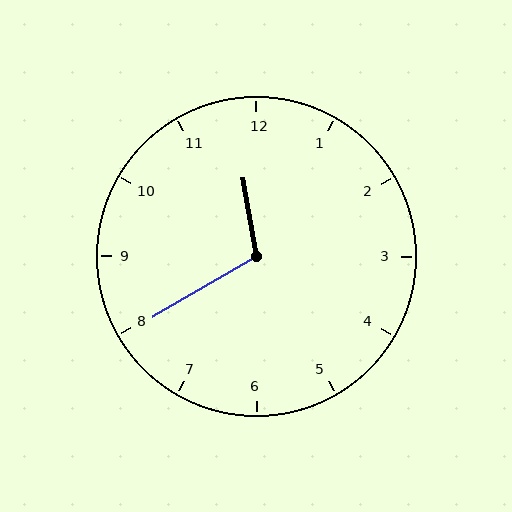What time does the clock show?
11:40.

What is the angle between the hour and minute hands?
Approximately 110 degrees.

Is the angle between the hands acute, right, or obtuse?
It is obtuse.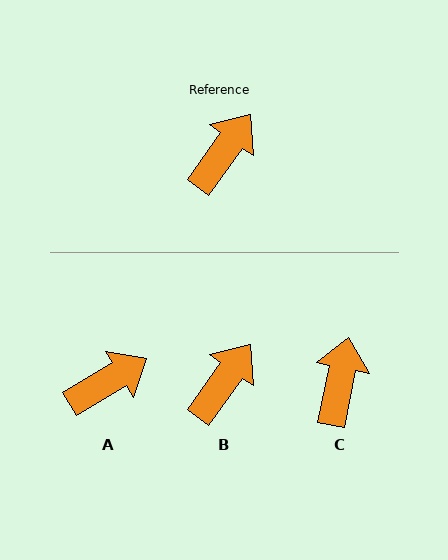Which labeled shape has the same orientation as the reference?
B.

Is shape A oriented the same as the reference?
No, it is off by about 23 degrees.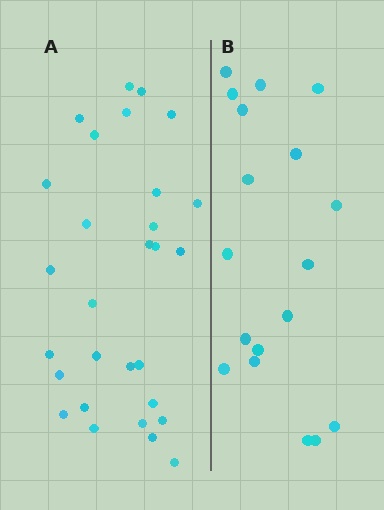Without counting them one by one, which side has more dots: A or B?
Region A (the left region) has more dots.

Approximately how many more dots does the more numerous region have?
Region A has roughly 12 or so more dots than region B.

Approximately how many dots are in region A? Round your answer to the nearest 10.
About 30 dots. (The exact count is 29, which rounds to 30.)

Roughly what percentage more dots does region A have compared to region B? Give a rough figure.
About 60% more.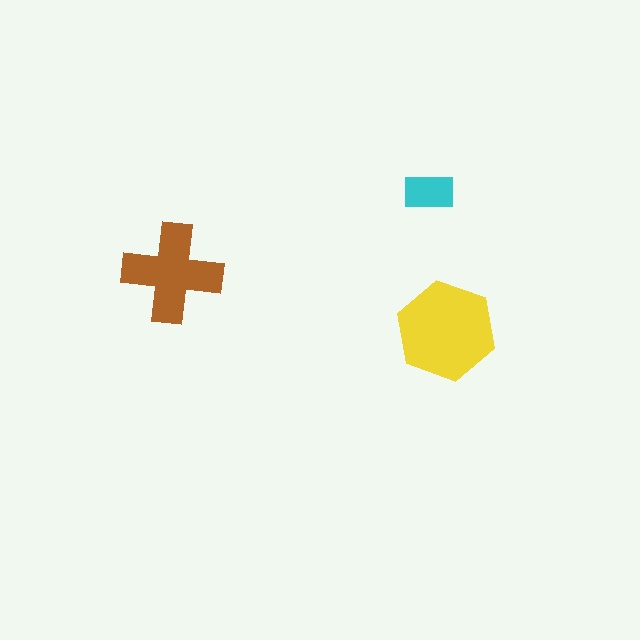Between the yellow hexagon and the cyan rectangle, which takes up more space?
The yellow hexagon.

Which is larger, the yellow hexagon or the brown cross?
The yellow hexagon.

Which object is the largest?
The yellow hexagon.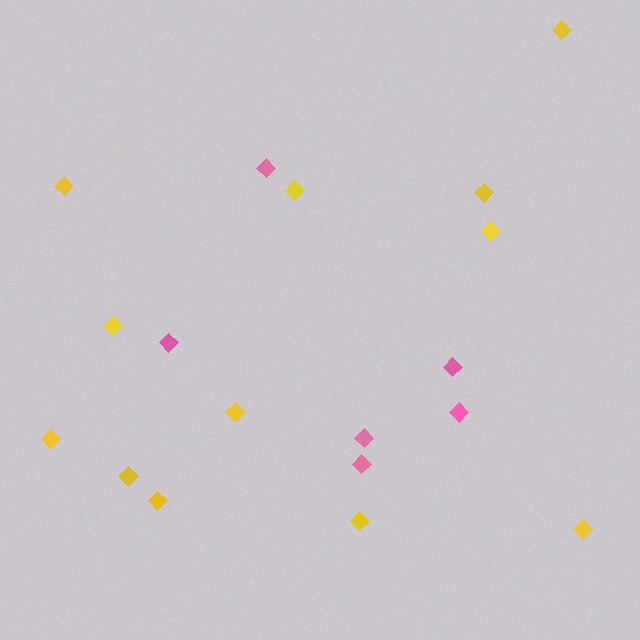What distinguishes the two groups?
There are 2 groups: one group of yellow diamonds (12) and one group of pink diamonds (6).